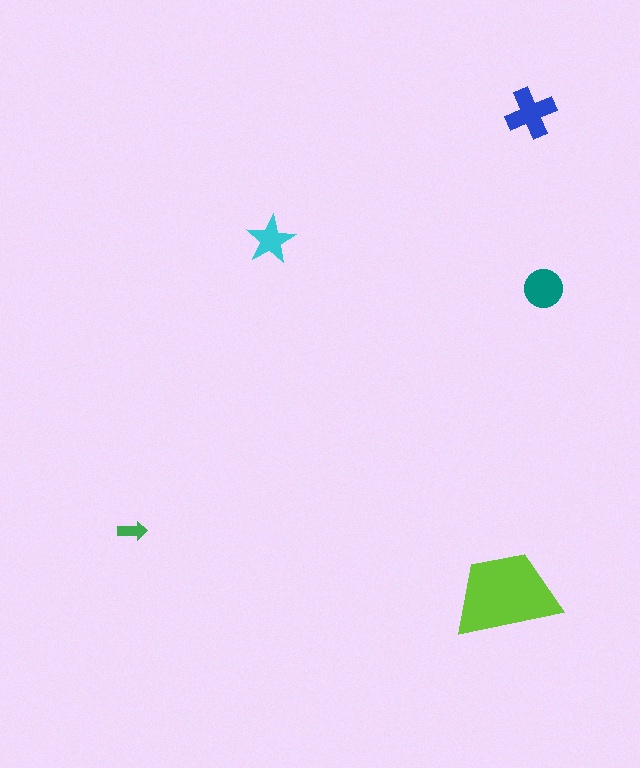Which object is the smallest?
The green arrow.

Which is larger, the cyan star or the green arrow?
The cyan star.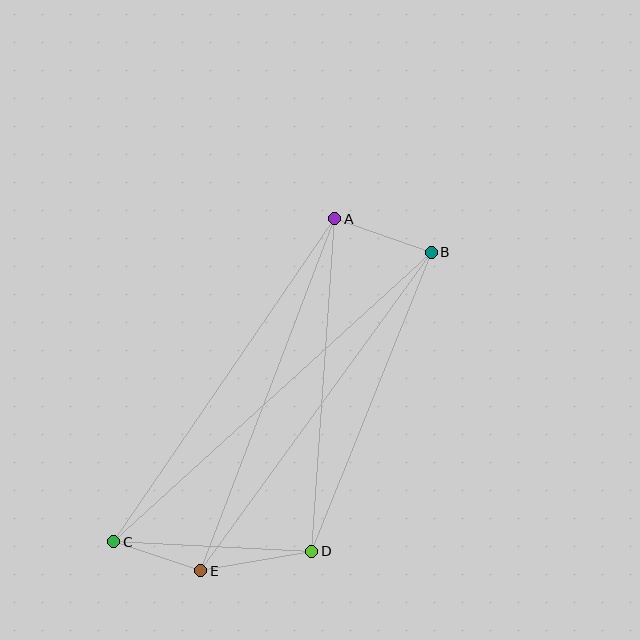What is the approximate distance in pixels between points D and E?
The distance between D and E is approximately 113 pixels.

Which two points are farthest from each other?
Points B and C are farthest from each other.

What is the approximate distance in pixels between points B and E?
The distance between B and E is approximately 393 pixels.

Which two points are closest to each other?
Points C and E are closest to each other.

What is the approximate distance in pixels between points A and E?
The distance between A and E is approximately 377 pixels.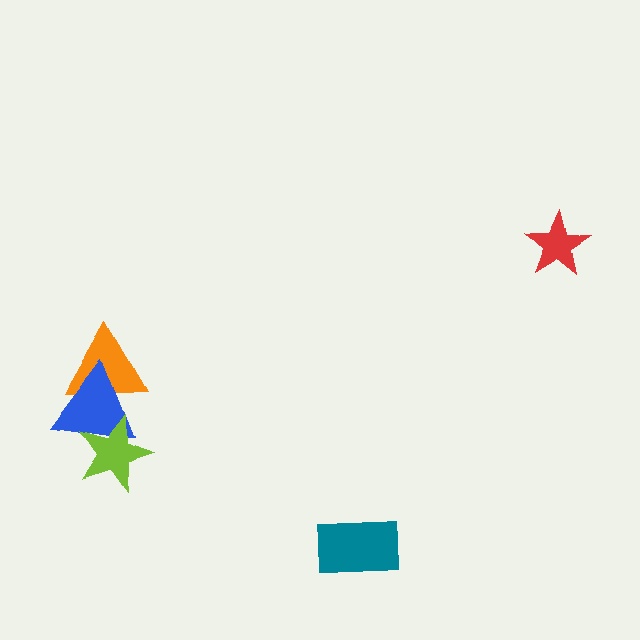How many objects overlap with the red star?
0 objects overlap with the red star.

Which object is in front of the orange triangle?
The blue triangle is in front of the orange triangle.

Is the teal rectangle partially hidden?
No, no other shape covers it.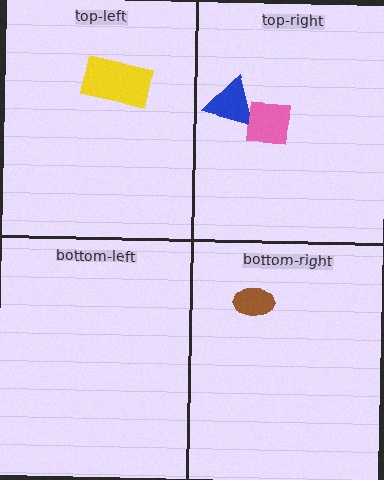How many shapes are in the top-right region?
2.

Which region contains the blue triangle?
The top-right region.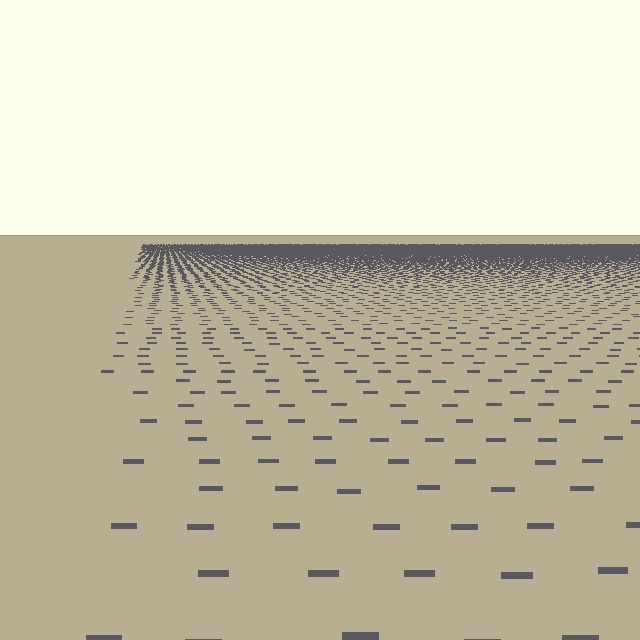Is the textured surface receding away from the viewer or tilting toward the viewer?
The surface is receding away from the viewer. Texture elements get smaller and denser toward the top.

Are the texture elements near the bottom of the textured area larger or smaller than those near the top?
Larger. Near the bottom, elements are closer to the viewer and appear at a bigger on-screen size.